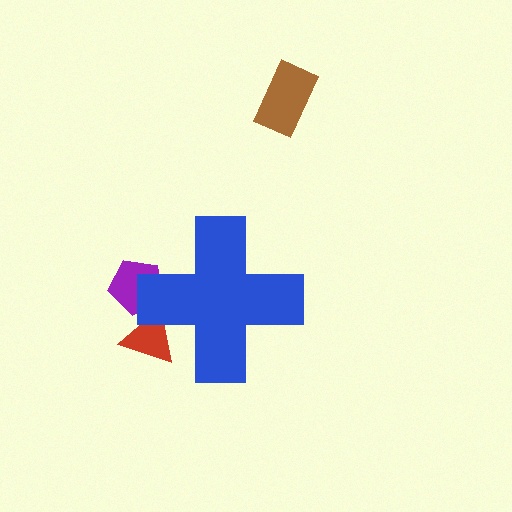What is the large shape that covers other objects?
A blue cross.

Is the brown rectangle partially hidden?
No, the brown rectangle is fully visible.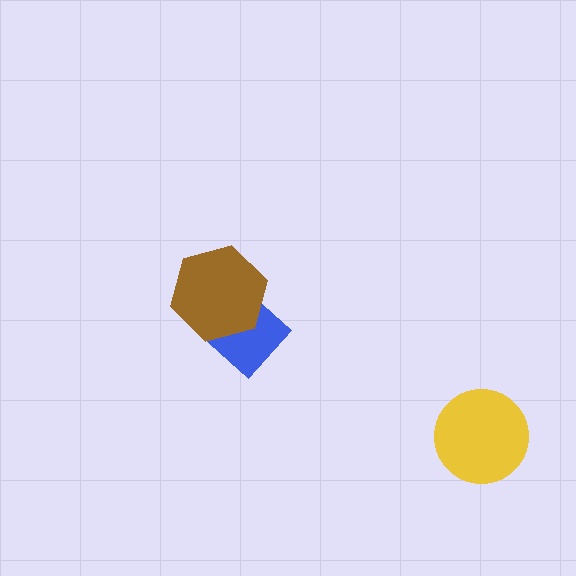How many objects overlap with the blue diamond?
1 object overlaps with the blue diamond.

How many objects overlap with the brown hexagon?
1 object overlaps with the brown hexagon.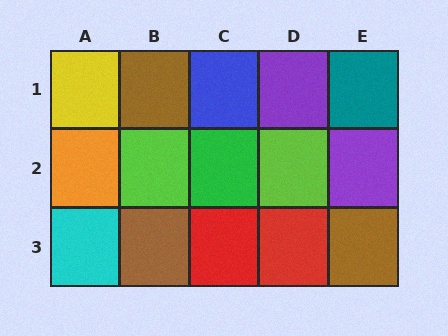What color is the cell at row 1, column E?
Teal.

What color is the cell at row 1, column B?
Brown.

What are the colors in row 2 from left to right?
Orange, lime, green, lime, purple.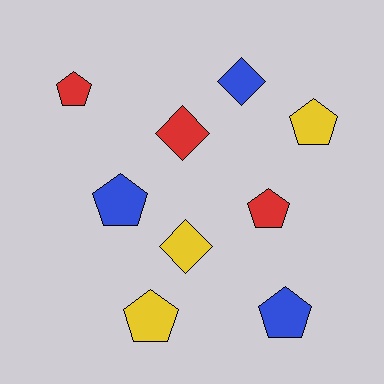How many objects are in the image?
There are 9 objects.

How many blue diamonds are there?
There is 1 blue diamond.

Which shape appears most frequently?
Pentagon, with 6 objects.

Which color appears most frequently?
Red, with 3 objects.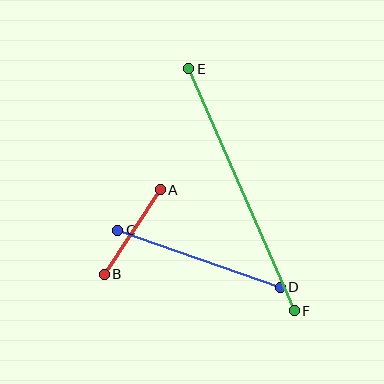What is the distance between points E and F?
The distance is approximately 264 pixels.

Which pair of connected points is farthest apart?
Points E and F are farthest apart.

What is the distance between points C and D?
The distance is approximately 172 pixels.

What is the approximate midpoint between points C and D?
The midpoint is at approximately (199, 259) pixels.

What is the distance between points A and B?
The distance is approximately 101 pixels.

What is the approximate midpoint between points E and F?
The midpoint is at approximately (242, 190) pixels.